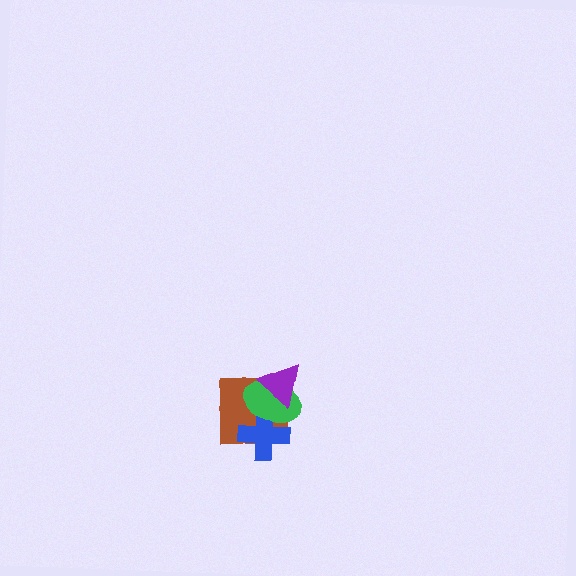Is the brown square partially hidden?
Yes, it is partially covered by another shape.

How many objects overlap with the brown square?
3 objects overlap with the brown square.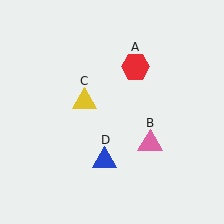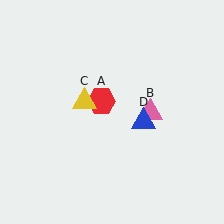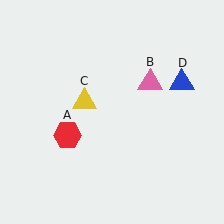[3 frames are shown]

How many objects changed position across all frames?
3 objects changed position: red hexagon (object A), pink triangle (object B), blue triangle (object D).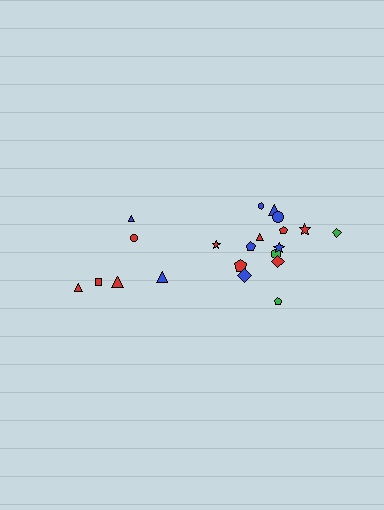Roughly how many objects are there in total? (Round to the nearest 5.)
Roughly 20 objects in total.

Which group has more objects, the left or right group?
The right group.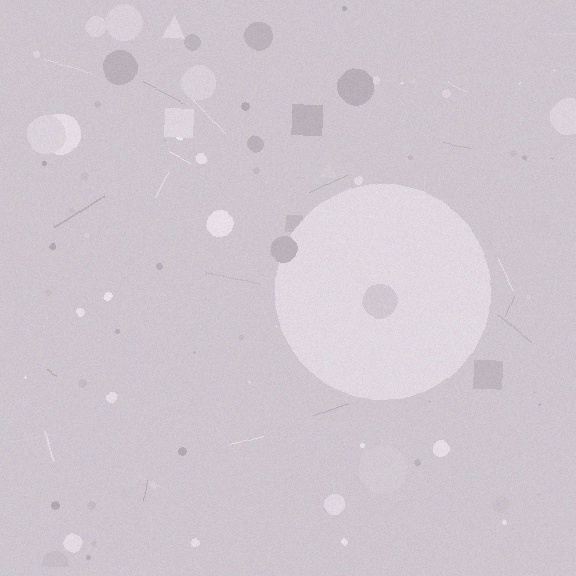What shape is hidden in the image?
A circle is hidden in the image.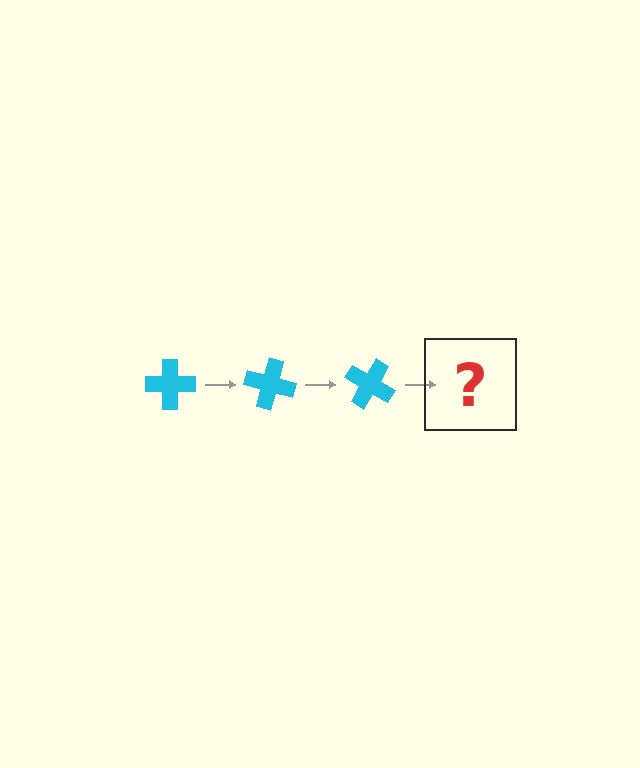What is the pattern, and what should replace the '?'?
The pattern is that the cross rotates 15 degrees each step. The '?' should be a cyan cross rotated 45 degrees.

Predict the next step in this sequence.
The next step is a cyan cross rotated 45 degrees.